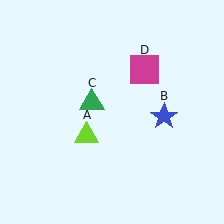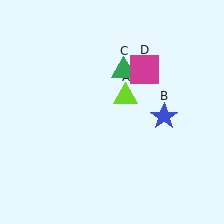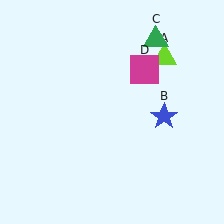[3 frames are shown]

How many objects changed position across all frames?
2 objects changed position: lime triangle (object A), green triangle (object C).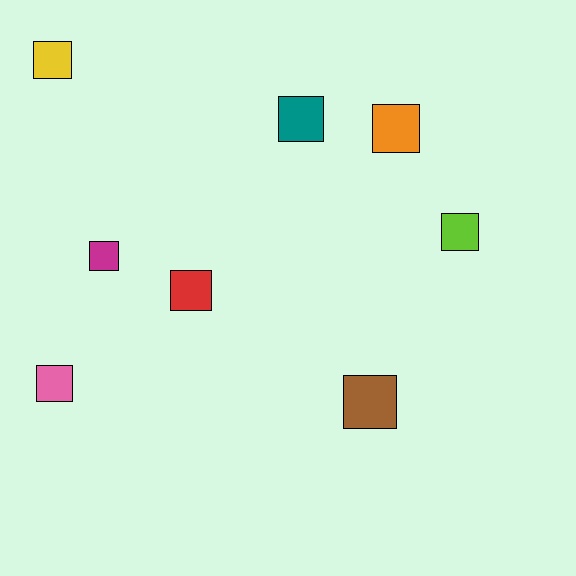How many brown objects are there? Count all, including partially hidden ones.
There is 1 brown object.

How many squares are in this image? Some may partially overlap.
There are 8 squares.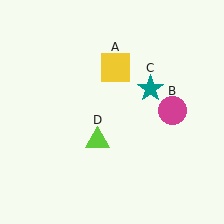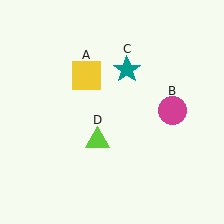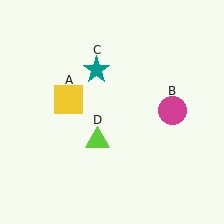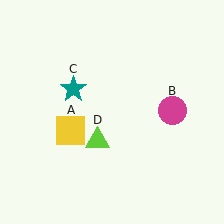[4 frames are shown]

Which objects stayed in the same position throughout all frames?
Magenta circle (object B) and lime triangle (object D) remained stationary.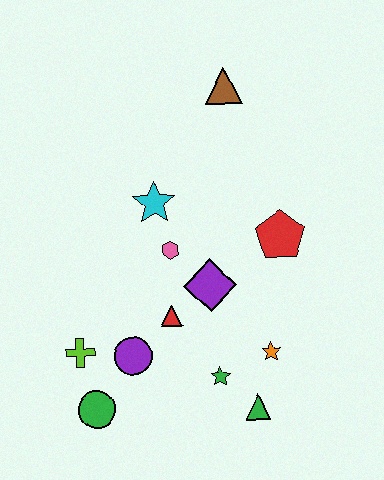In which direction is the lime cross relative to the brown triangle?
The lime cross is below the brown triangle.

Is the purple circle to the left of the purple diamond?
Yes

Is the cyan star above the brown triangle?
No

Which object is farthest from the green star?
The brown triangle is farthest from the green star.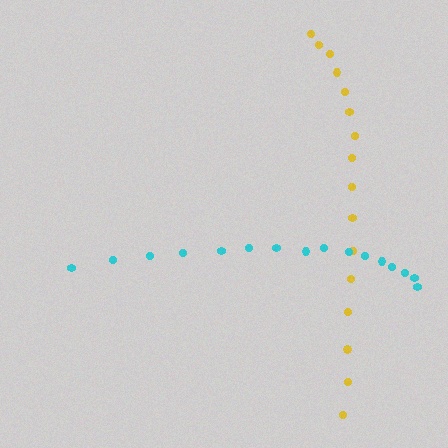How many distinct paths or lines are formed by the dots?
There are 2 distinct paths.